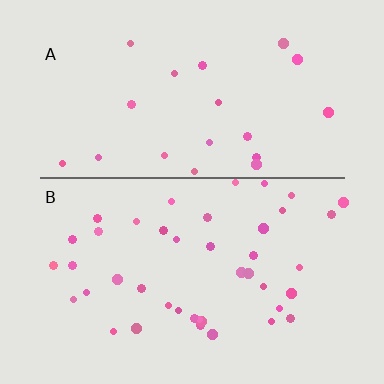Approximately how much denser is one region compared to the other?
Approximately 2.1× — region B over region A.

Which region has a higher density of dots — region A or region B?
B (the bottom).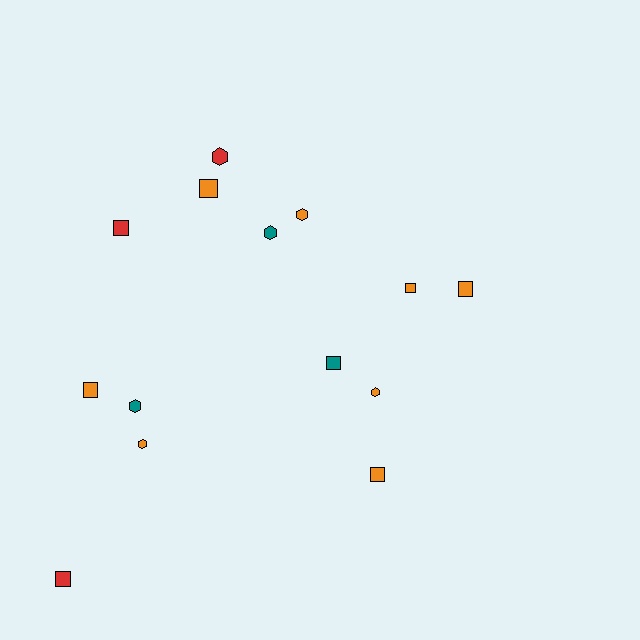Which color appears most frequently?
Orange, with 8 objects.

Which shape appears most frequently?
Square, with 8 objects.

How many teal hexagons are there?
There are 2 teal hexagons.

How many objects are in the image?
There are 14 objects.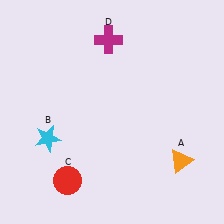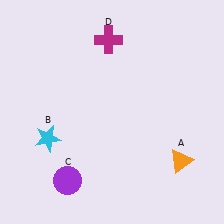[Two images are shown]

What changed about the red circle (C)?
In Image 1, C is red. In Image 2, it changed to purple.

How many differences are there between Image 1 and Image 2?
There is 1 difference between the two images.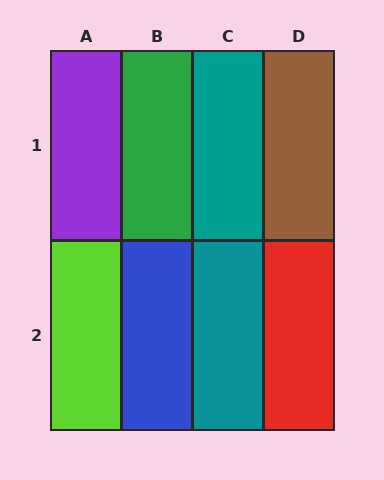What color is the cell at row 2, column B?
Blue.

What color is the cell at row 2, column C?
Teal.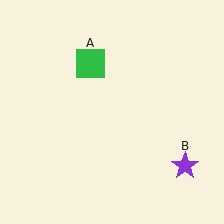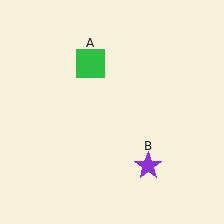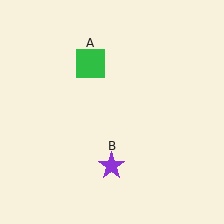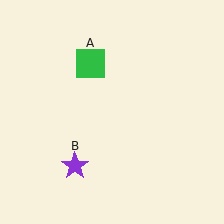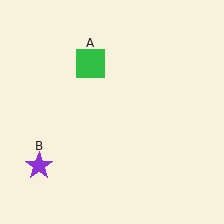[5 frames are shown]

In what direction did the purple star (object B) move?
The purple star (object B) moved left.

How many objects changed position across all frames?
1 object changed position: purple star (object B).